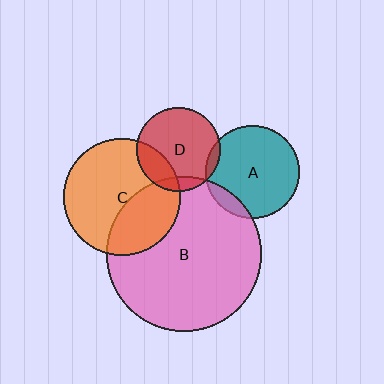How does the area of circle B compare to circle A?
Approximately 2.8 times.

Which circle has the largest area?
Circle B (pink).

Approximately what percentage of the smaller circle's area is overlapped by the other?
Approximately 10%.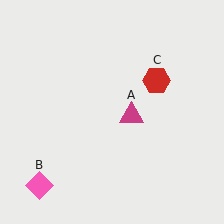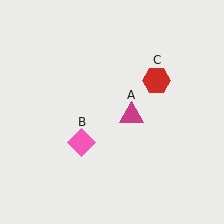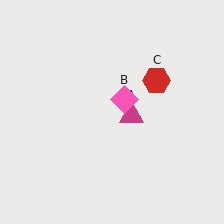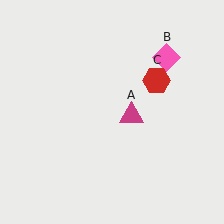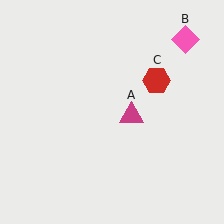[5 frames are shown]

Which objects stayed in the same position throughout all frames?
Magenta triangle (object A) and red hexagon (object C) remained stationary.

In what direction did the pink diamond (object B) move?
The pink diamond (object B) moved up and to the right.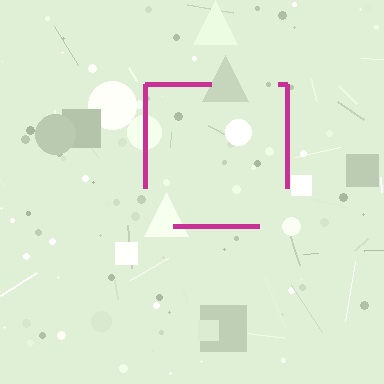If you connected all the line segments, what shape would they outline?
They would outline a square.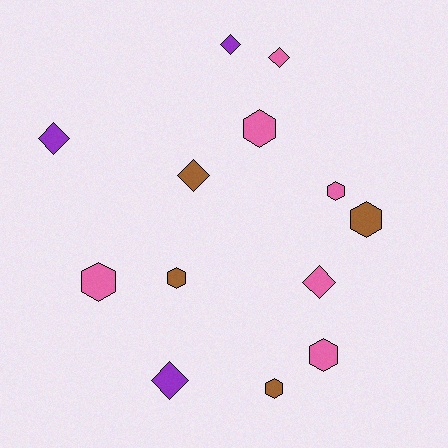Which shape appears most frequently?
Hexagon, with 7 objects.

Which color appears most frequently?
Pink, with 6 objects.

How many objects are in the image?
There are 13 objects.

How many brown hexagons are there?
There are 3 brown hexagons.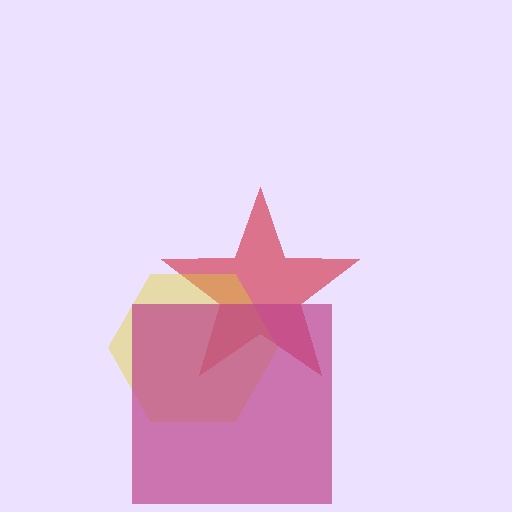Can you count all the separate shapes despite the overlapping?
Yes, there are 3 separate shapes.